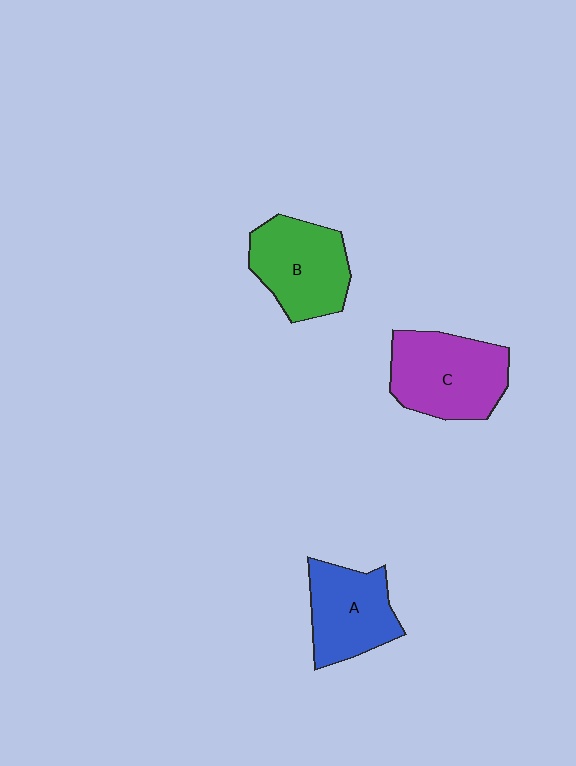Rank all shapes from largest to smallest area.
From largest to smallest: C (purple), B (green), A (blue).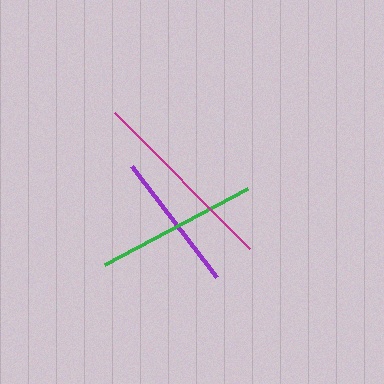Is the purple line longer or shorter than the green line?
The green line is longer than the purple line.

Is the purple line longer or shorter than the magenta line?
The magenta line is longer than the purple line.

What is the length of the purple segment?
The purple segment is approximately 140 pixels long.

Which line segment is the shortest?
The purple line is the shortest at approximately 140 pixels.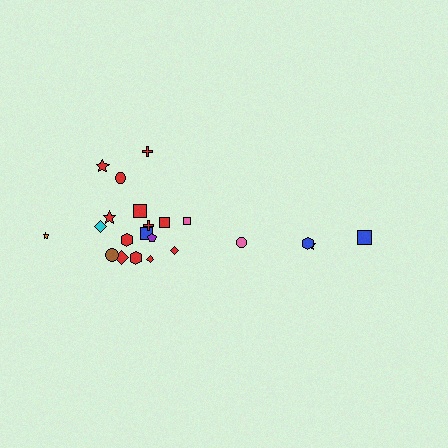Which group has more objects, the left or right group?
The left group.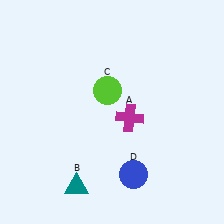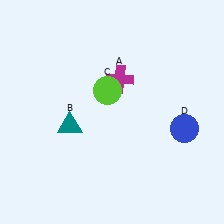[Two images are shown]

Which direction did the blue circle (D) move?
The blue circle (D) moved right.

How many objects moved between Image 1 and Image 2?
3 objects moved between the two images.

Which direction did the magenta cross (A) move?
The magenta cross (A) moved up.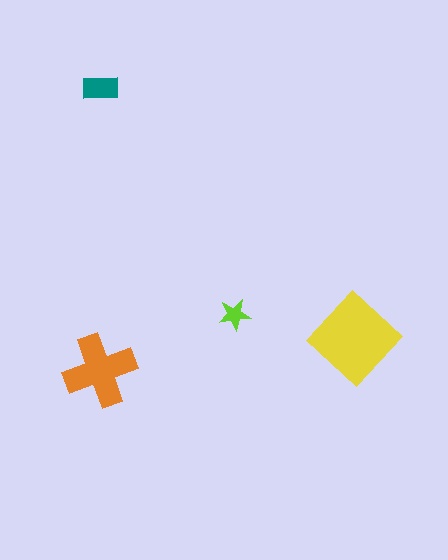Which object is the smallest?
The lime star.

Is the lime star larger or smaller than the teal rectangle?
Smaller.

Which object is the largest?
The yellow diamond.